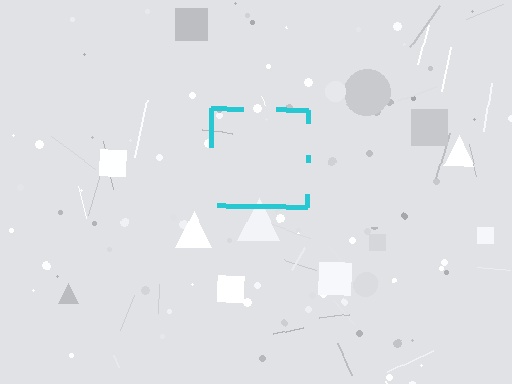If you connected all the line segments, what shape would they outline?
They would outline a square.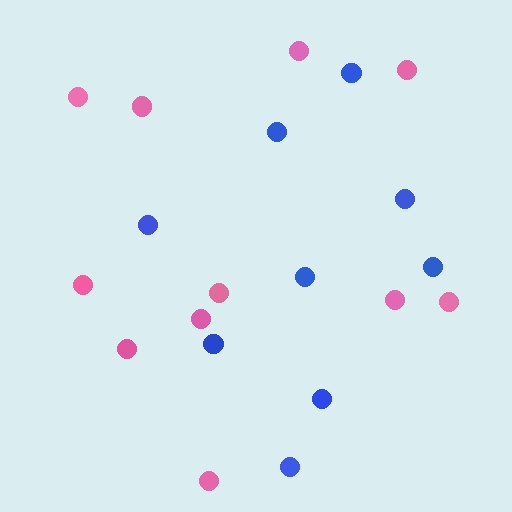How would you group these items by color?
There are 2 groups: one group of pink circles (11) and one group of blue circles (9).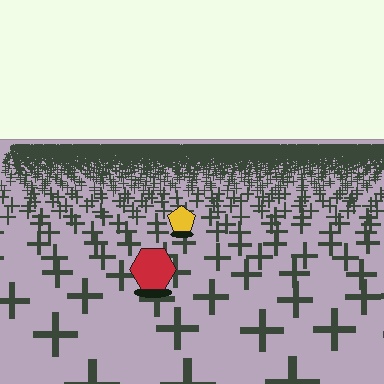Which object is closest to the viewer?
The red hexagon is closest. The texture marks near it are larger and more spread out.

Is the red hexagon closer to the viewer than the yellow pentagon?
Yes. The red hexagon is closer — you can tell from the texture gradient: the ground texture is coarser near it.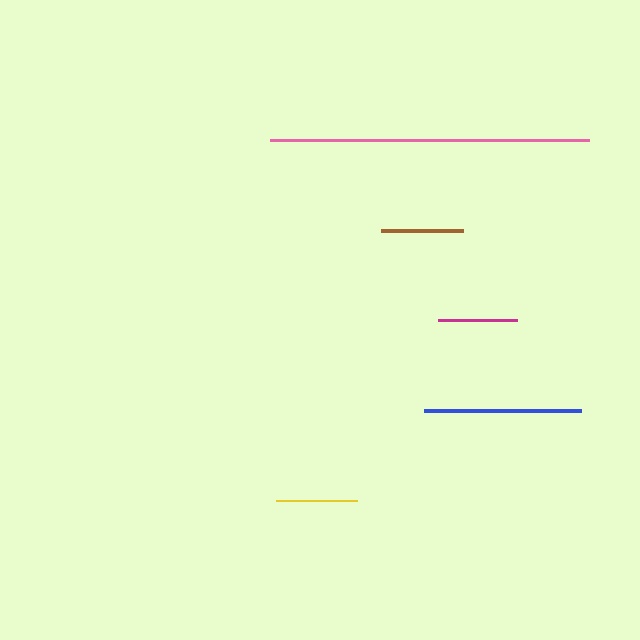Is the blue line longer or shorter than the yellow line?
The blue line is longer than the yellow line.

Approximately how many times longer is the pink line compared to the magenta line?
The pink line is approximately 4.0 times the length of the magenta line.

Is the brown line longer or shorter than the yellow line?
The brown line is longer than the yellow line.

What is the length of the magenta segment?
The magenta segment is approximately 80 pixels long.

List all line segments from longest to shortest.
From longest to shortest: pink, blue, brown, yellow, magenta.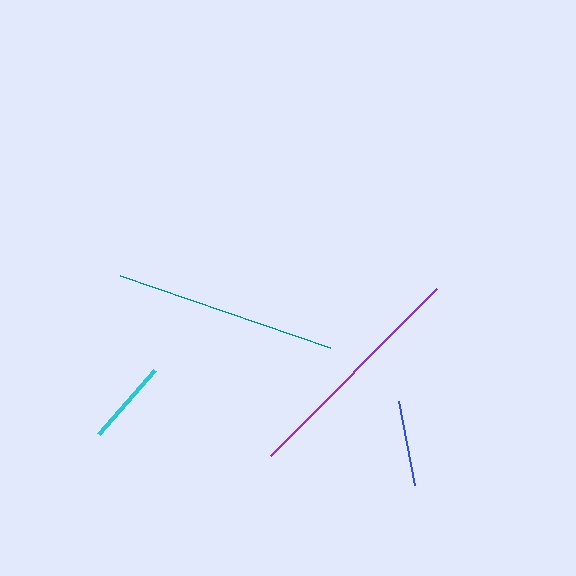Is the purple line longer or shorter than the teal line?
The purple line is longer than the teal line.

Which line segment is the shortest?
The cyan line is the shortest at approximately 85 pixels.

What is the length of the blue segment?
The blue segment is approximately 85 pixels long.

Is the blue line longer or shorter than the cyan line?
The blue line is longer than the cyan line.